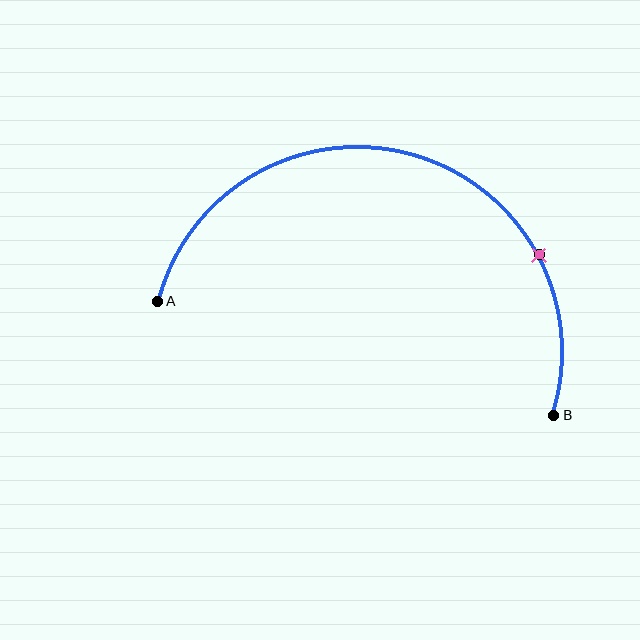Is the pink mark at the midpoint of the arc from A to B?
No. The pink mark lies on the arc but is closer to endpoint B. The arc midpoint would be at the point on the curve equidistant along the arc from both A and B.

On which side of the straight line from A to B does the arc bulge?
The arc bulges above the straight line connecting A and B.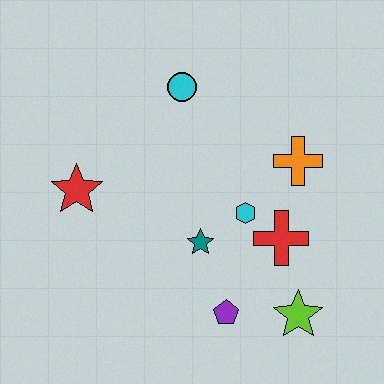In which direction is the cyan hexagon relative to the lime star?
The cyan hexagon is above the lime star.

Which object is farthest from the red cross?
The red star is farthest from the red cross.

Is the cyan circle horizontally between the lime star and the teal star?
No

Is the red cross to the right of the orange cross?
No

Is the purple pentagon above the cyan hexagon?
No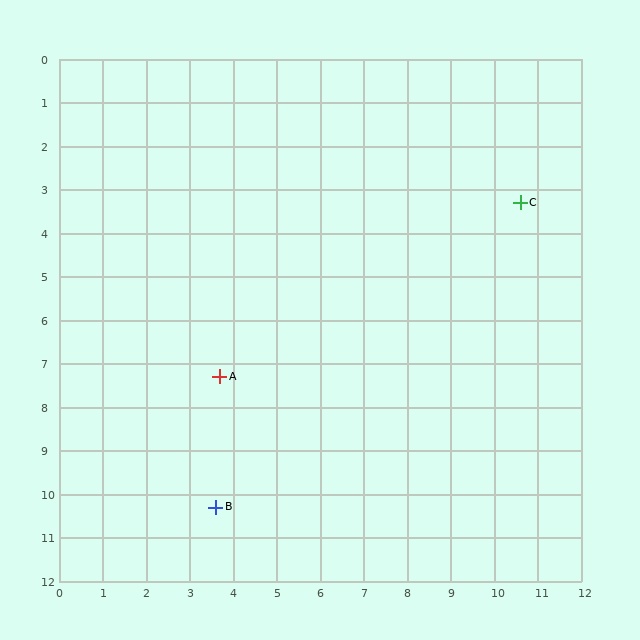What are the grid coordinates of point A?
Point A is at approximately (3.7, 7.3).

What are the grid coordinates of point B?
Point B is at approximately (3.6, 10.3).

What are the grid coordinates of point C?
Point C is at approximately (10.6, 3.3).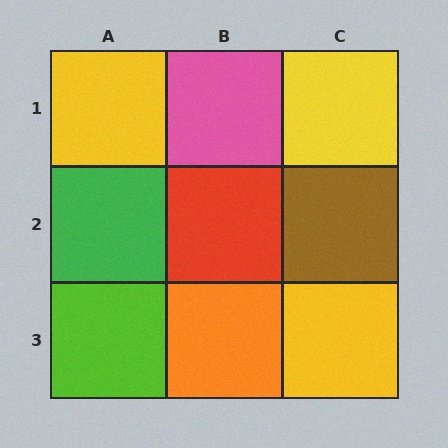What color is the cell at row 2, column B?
Red.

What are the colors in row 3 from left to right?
Lime, orange, yellow.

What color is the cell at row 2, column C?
Brown.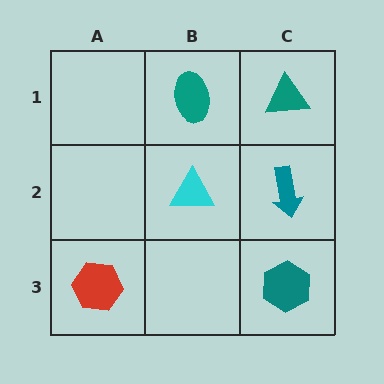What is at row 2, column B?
A cyan triangle.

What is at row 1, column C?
A teal triangle.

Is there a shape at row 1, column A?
No, that cell is empty.